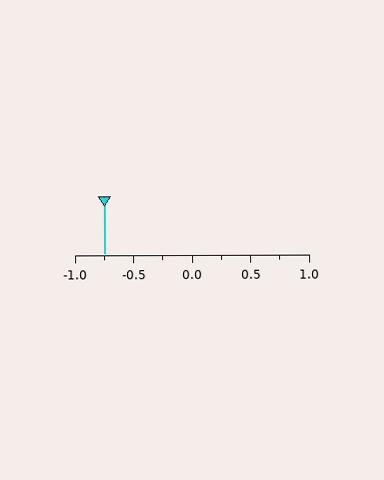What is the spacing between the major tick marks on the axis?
The major ticks are spaced 0.5 apart.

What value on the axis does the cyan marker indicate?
The marker indicates approximately -0.75.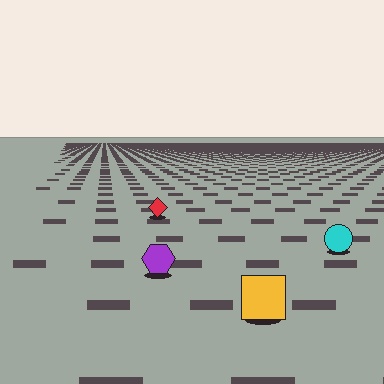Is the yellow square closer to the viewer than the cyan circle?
Yes. The yellow square is closer — you can tell from the texture gradient: the ground texture is coarser near it.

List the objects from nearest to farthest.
From nearest to farthest: the yellow square, the purple hexagon, the cyan circle, the red diamond.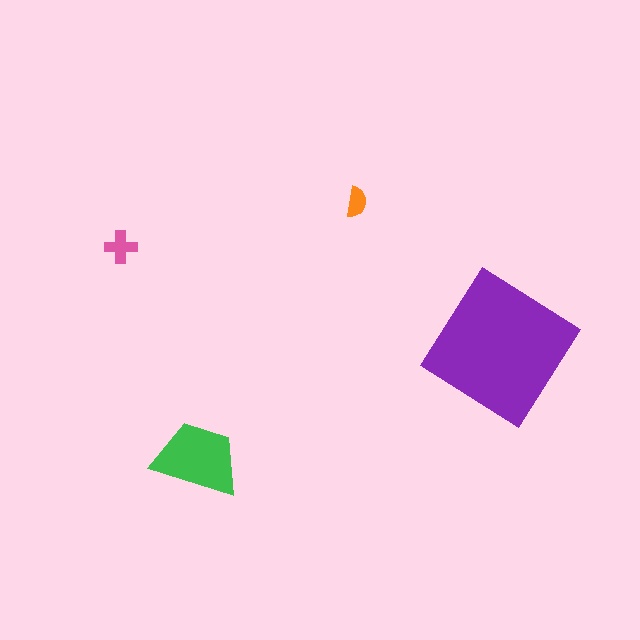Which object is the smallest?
The orange semicircle.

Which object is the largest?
The purple diamond.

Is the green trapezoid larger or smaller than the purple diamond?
Smaller.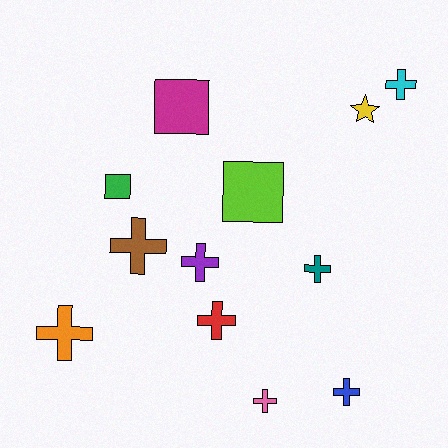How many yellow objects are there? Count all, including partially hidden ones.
There is 1 yellow object.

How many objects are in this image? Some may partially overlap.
There are 12 objects.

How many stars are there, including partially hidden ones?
There is 1 star.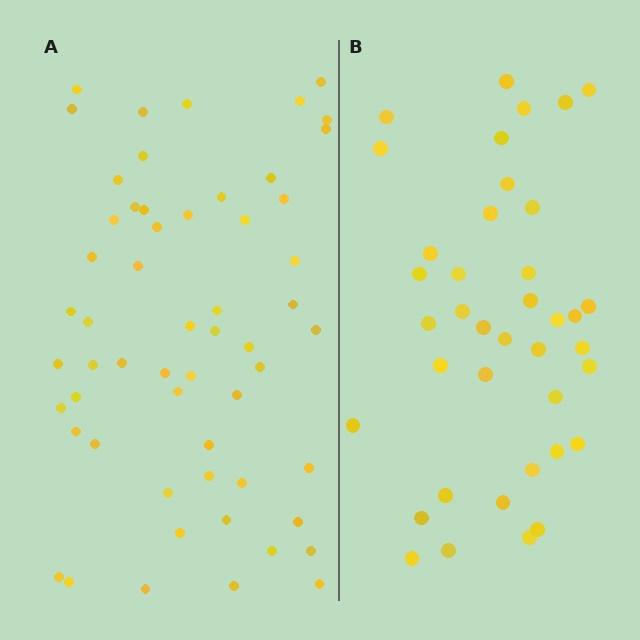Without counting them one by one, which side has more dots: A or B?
Region A (the left region) has more dots.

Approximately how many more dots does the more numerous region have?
Region A has approximately 20 more dots than region B.